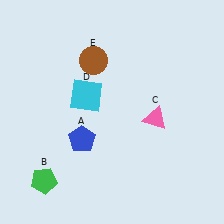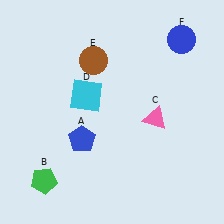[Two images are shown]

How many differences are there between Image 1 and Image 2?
There is 1 difference between the two images.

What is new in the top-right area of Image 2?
A blue circle (F) was added in the top-right area of Image 2.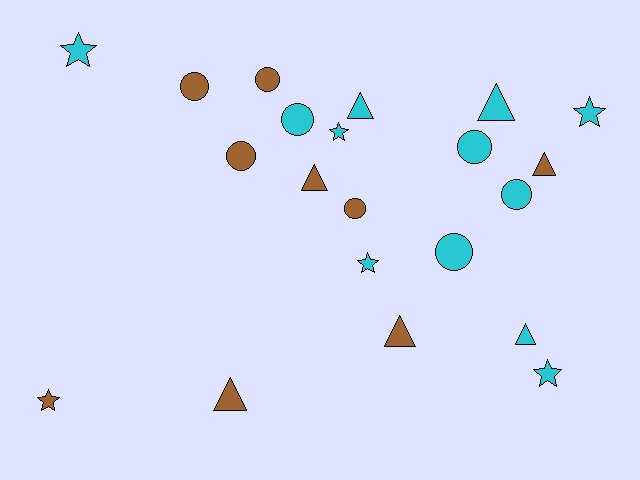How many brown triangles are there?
There are 4 brown triangles.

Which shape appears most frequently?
Circle, with 8 objects.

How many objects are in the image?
There are 21 objects.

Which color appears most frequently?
Cyan, with 12 objects.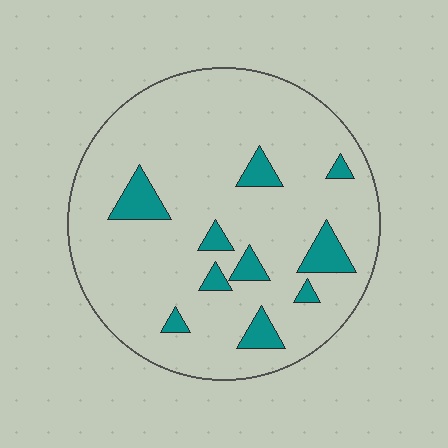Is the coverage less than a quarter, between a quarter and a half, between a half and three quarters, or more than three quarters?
Less than a quarter.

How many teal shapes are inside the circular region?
10.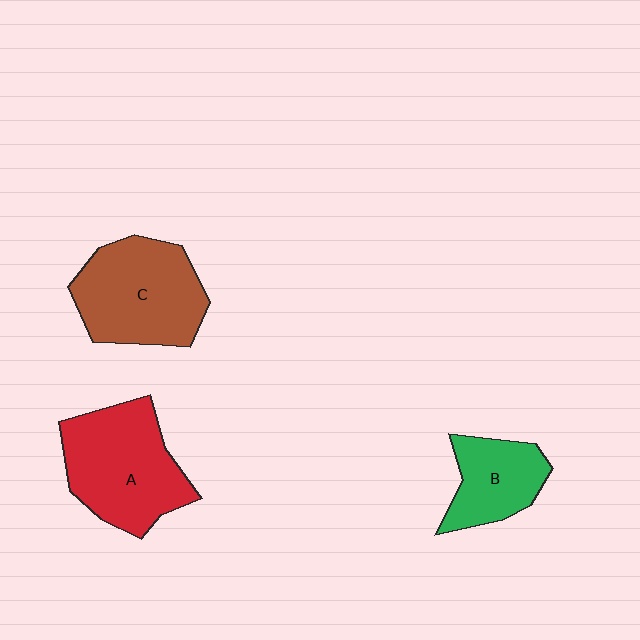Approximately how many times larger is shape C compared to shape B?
Approximately 1.6 times.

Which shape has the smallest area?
Shape B (green).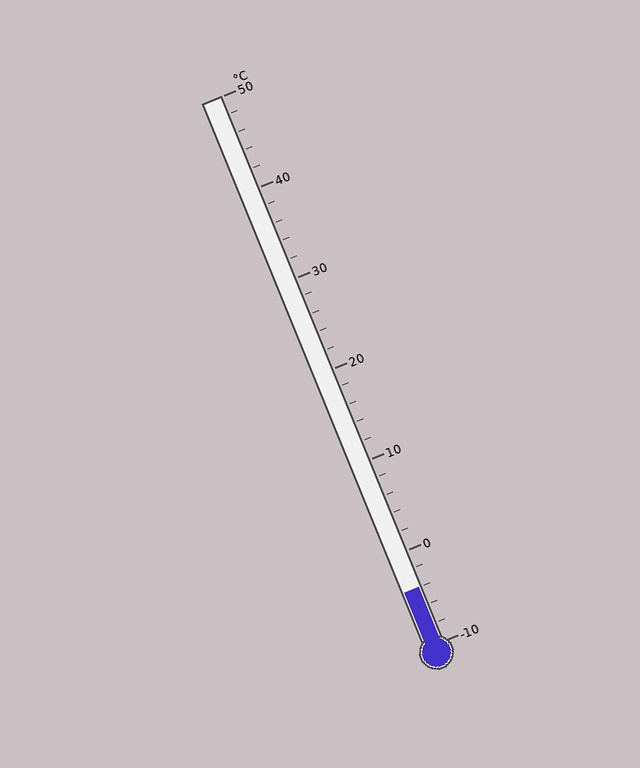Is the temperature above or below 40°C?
The temperature is below 40°C.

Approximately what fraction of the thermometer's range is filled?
The thermometer is filled to approximately 10% of its range.